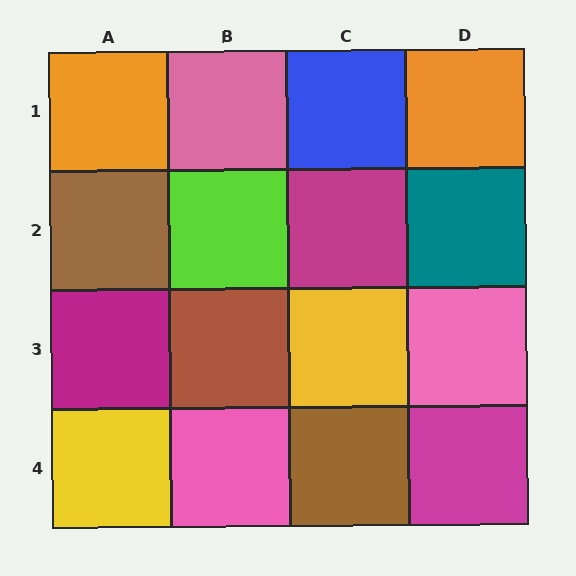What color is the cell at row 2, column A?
Brown.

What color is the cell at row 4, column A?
Yellow.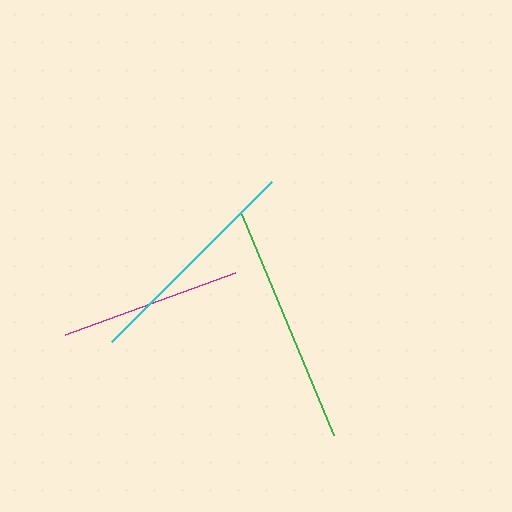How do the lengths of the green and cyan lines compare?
The green and cyan lines are approximately the same length.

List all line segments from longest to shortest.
From longest to shortest: green, cyan, magenta.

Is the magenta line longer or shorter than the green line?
The green line is longer than the magenta line.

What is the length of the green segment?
The green segment is approximately 239 pixels long.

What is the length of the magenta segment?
The magenta segment is approximately 182 pixels long.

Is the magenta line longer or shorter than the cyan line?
The cyan line is longer than the magenta line.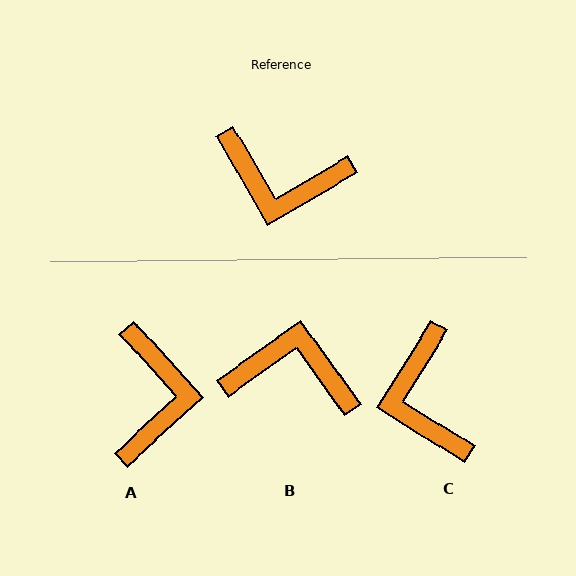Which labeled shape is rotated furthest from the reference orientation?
B, about 175 degrees away.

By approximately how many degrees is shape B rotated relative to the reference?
Approximately 175 degrees clockwise.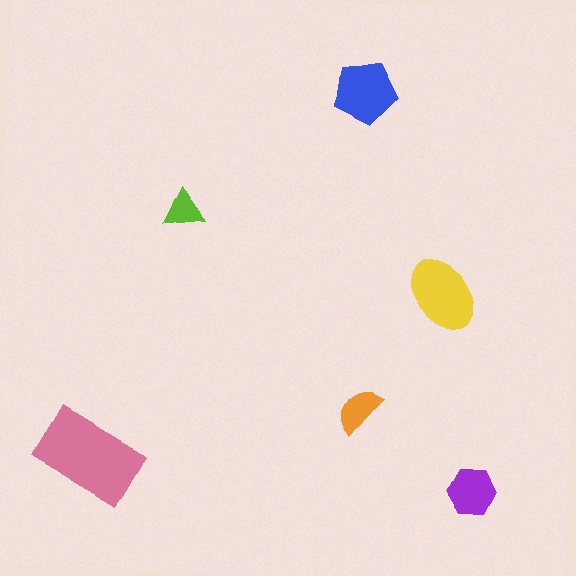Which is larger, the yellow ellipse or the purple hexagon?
The yellow ellipse.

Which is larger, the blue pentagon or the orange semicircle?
The blue pentagon.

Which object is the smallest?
The lime triangle.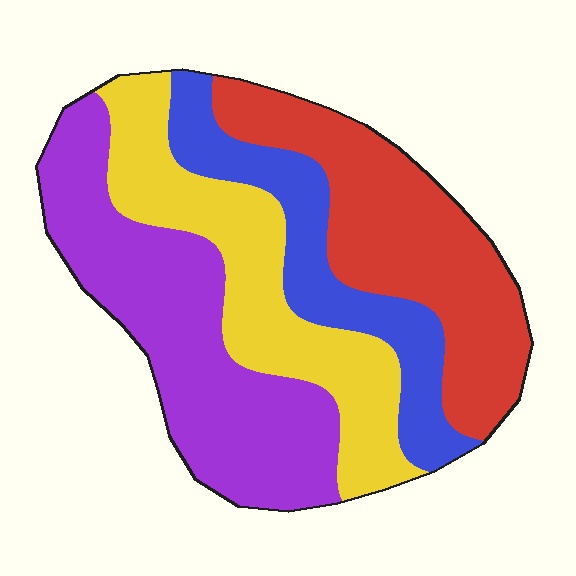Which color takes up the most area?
Purple, at roughly 30%.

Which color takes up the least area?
Blue, at roughly 15%.